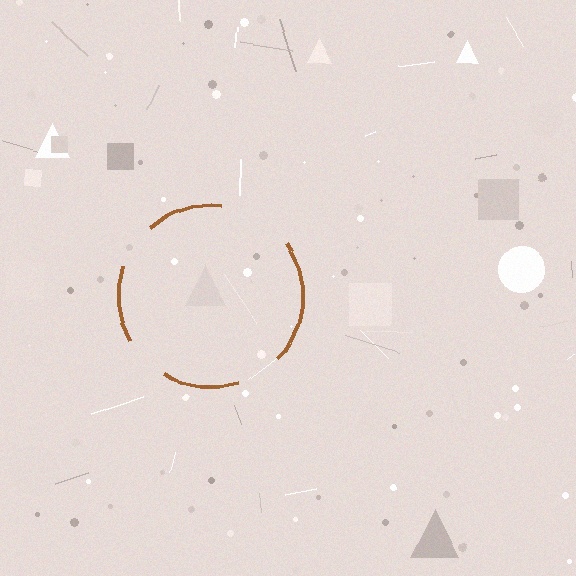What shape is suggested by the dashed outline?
The dashed outline suggests a circle.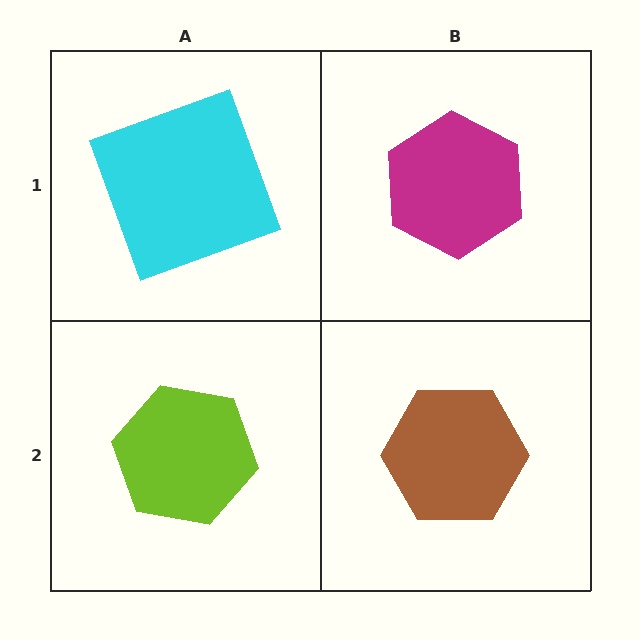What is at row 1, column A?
A cyan square.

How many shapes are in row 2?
2 shapes.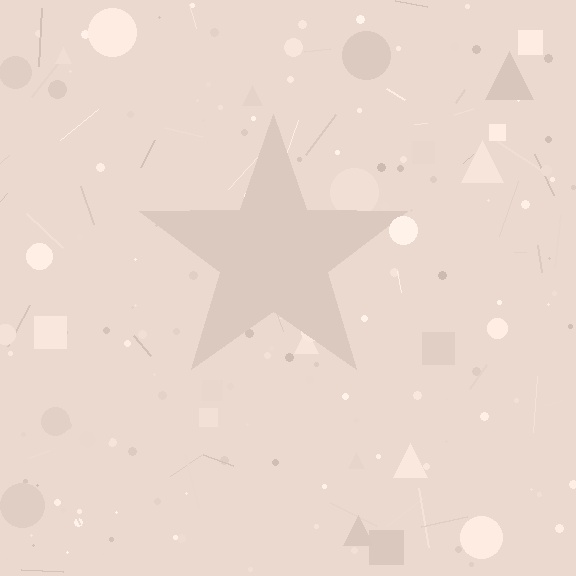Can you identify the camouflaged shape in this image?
The camouflaged shape is a star.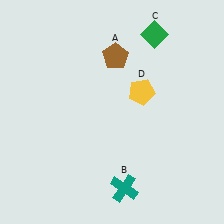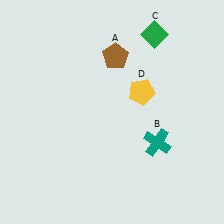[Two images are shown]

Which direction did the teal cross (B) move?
The teal cross (B) moved up.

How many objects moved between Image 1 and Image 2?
1 object moved between the two images.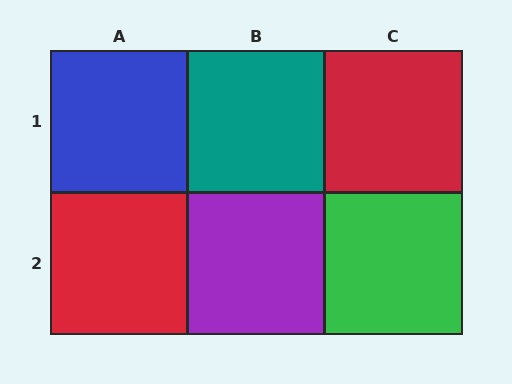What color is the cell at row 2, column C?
Green.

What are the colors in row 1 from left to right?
Blue, teal, red.